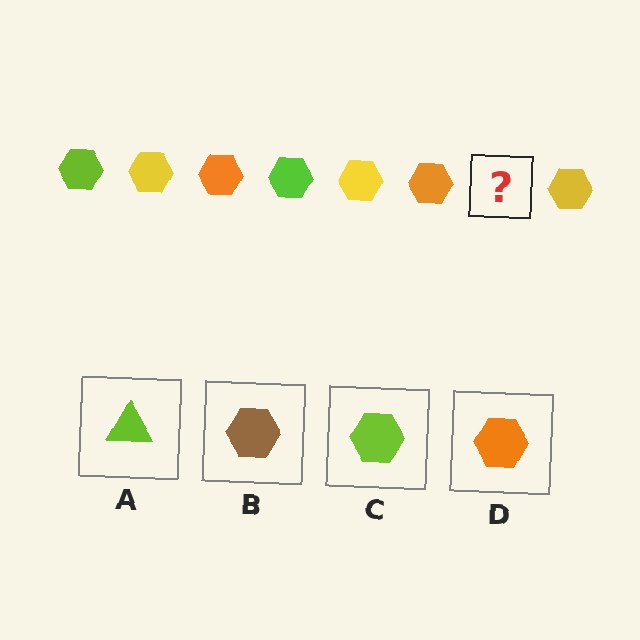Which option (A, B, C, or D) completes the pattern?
C.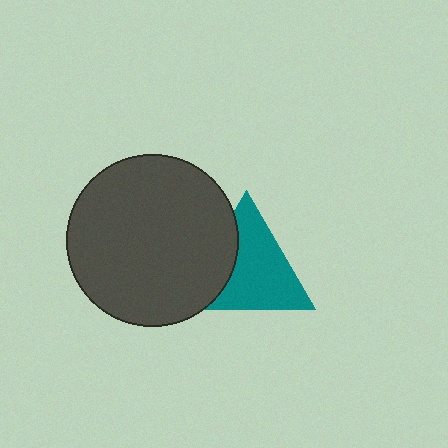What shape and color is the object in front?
The object in front is a dark gray circle.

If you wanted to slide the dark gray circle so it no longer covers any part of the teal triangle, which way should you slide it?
Slide it left — that is the most direct way to separate the two shapes.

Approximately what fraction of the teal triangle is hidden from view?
Roughly 30% of the teal triangle is hidden behind the dark gray circle.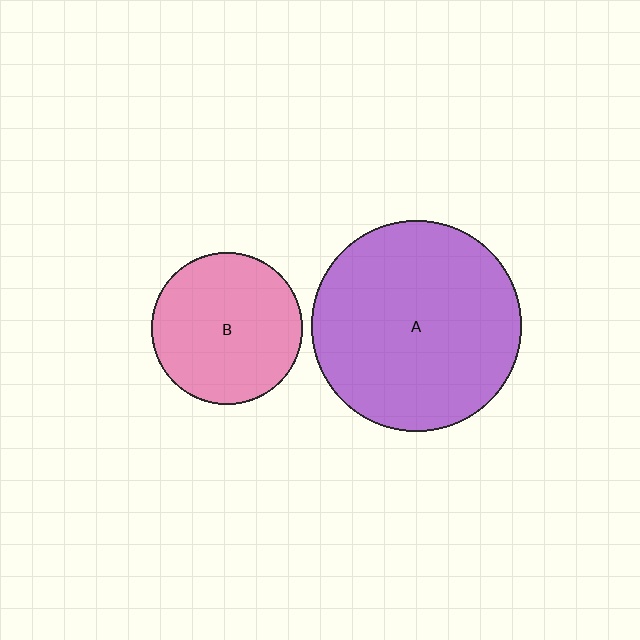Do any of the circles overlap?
No, none of the circles overlap.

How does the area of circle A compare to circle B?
Approximately 1.9 times.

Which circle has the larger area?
Circle A (purple).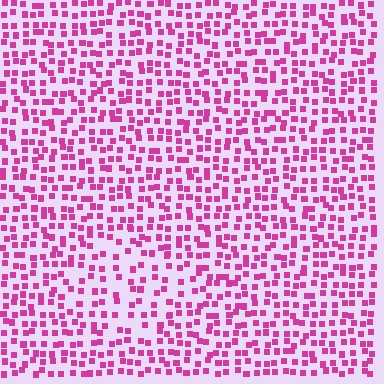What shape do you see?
I see a diamond.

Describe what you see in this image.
The image contains small magenta elements arranged at two different densities. A diamond-shaped region is visible where the elements are less densely packed than the surrounding area.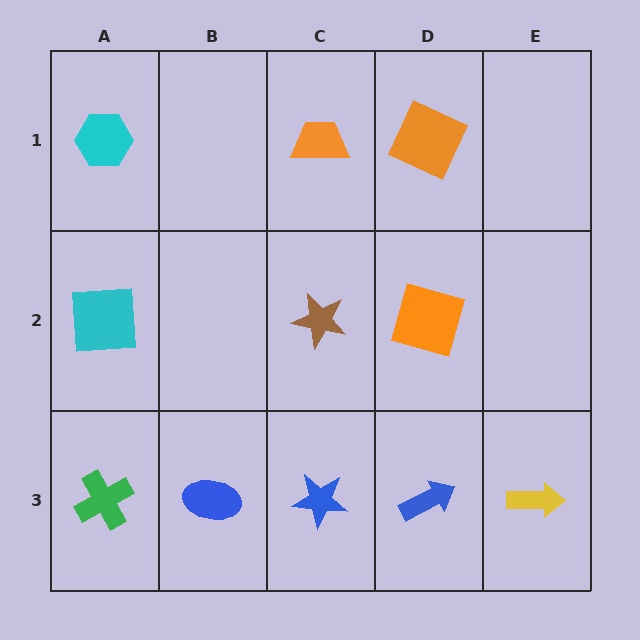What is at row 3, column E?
A yellow arrow.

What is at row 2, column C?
A brown star.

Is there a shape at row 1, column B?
No, that cell is empty.